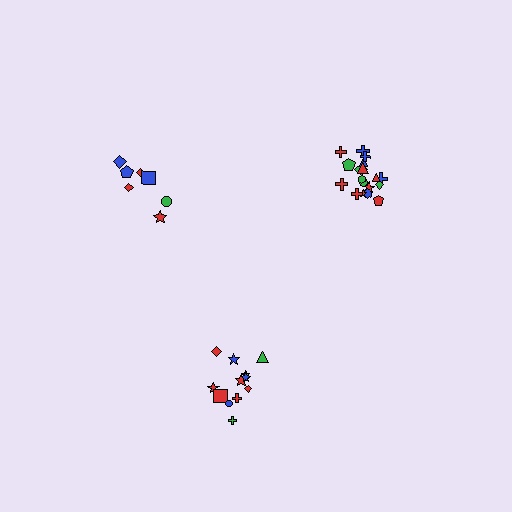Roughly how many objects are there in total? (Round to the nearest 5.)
Roughly 35 objects in total.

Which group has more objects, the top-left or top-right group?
The top-right group.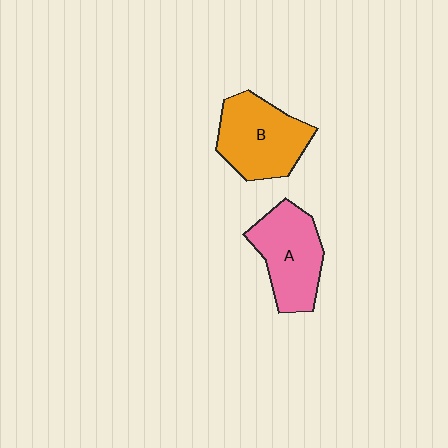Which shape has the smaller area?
Shape A (pink).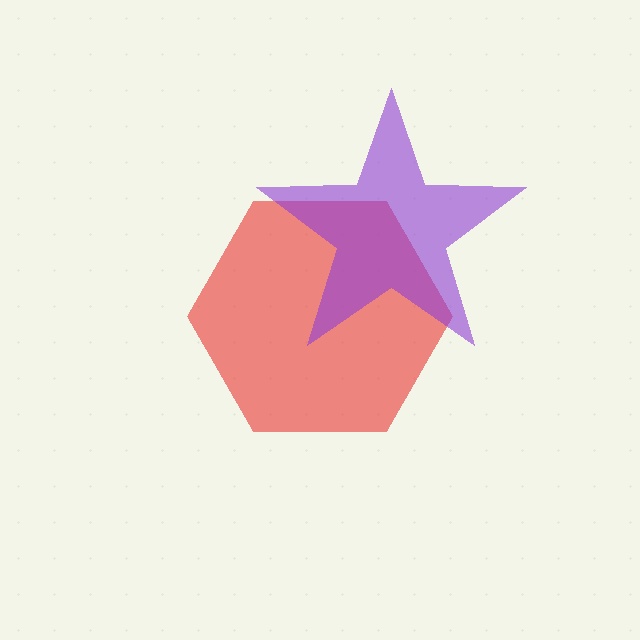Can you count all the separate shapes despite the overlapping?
Yes, there are 2 separate shapes.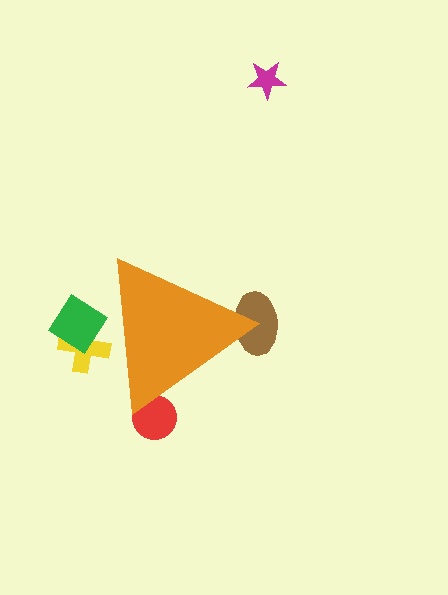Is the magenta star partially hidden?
No, the magenta star is fully visible.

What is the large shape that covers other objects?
An orange triangle.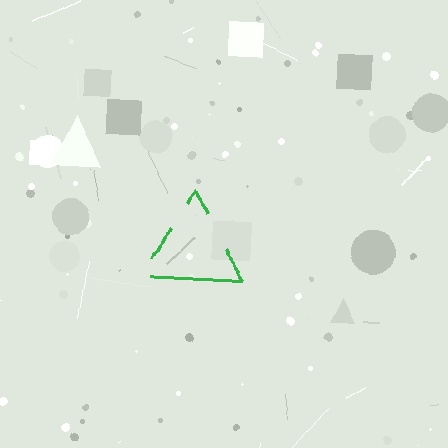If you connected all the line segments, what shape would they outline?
They would outline a triangle.